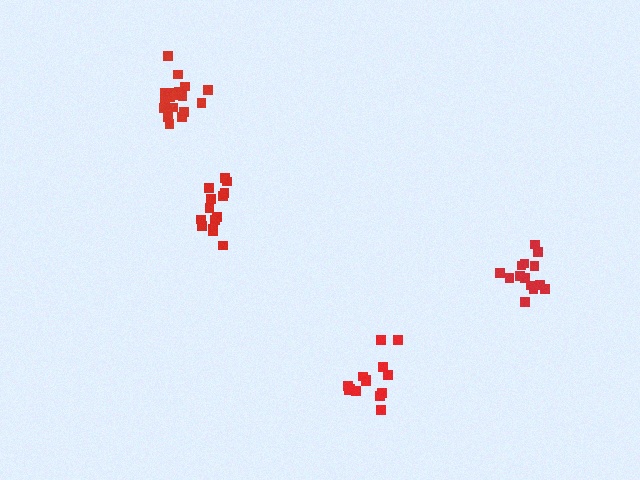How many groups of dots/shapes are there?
There are 4 groups.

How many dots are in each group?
Group 1: 19 dots, Group 2: 14 dots, Group 3: 14 dots, Group 4: 15 dots (62 total).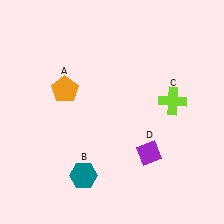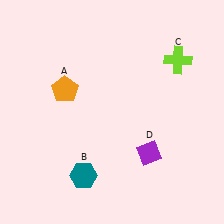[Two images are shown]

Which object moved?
The lime cross (C) moved up.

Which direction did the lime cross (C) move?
The lime cross (C) moved up.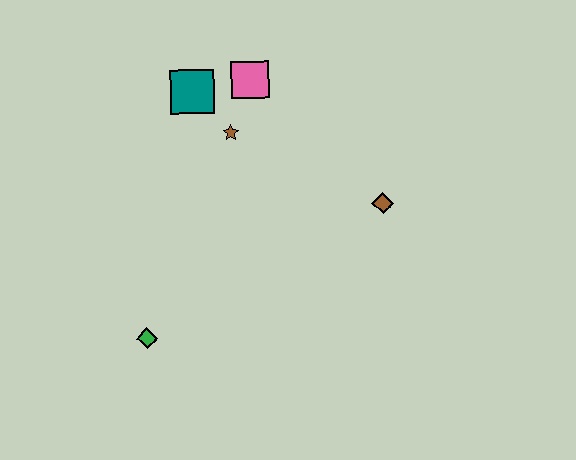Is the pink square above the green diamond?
Yes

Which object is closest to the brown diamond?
The brown star is closest to the brown diamond.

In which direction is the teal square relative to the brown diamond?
The teal square is to the left of the brown diamond.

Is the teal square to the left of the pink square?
Yes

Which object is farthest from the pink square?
The green diamond is farthest from the pink square.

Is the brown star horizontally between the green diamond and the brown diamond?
Yes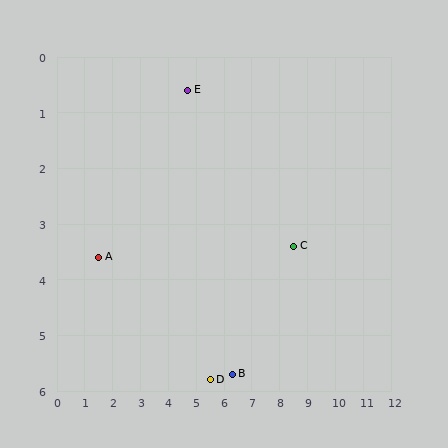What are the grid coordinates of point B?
Point B is at approximately (6.3, 5.7).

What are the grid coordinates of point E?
Point E is at approximately (4.7, 0.6).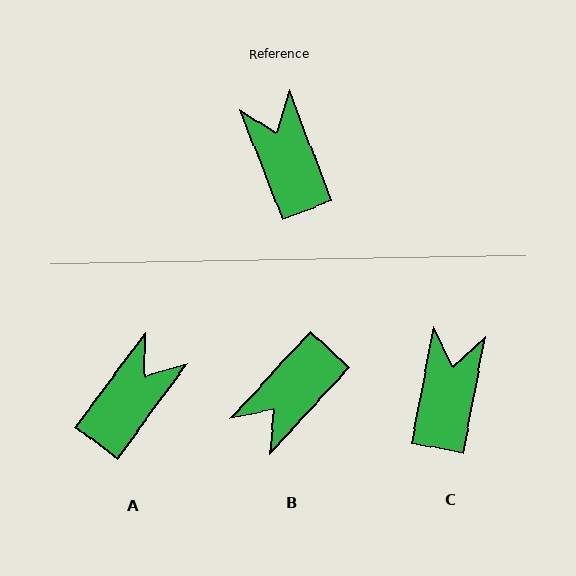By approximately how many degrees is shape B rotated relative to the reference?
Approximately 116 degrees counter-clockwise.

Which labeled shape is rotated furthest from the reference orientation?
B, about 116 degrees away.